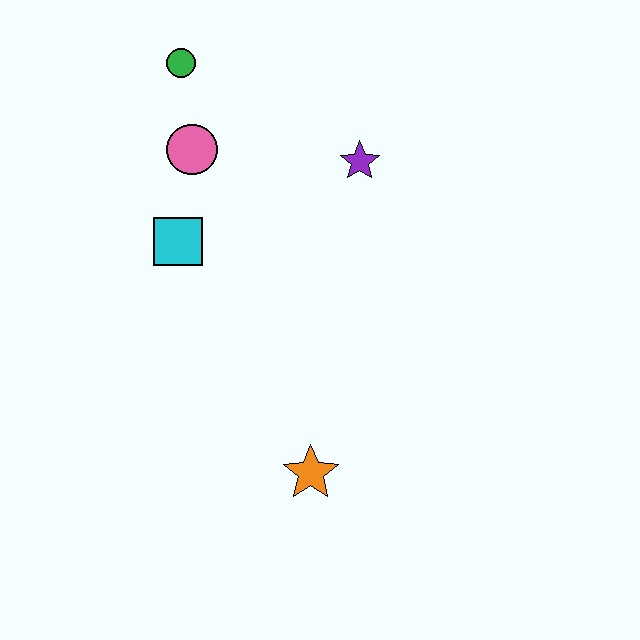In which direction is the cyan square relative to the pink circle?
The cyan square is below the pink circle.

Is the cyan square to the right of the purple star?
No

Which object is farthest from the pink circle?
The orange star is farthest from the pink circle.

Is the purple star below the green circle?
Yes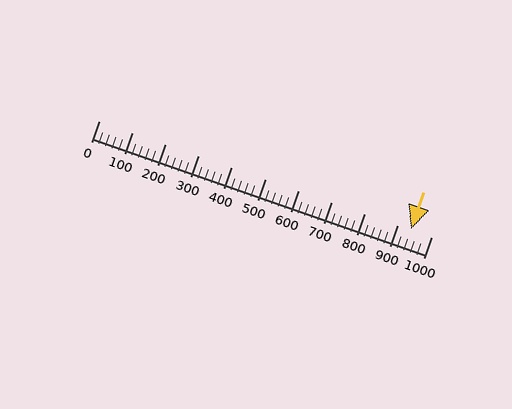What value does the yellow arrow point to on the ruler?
The yellow arrow points to approximately 940.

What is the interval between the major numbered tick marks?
The major tick marks are spaced 100 units apart.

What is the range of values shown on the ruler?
The ruler shows values from 0 to 1000.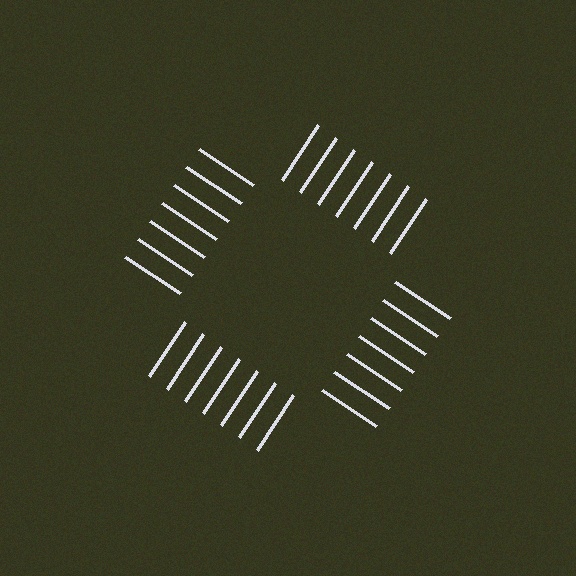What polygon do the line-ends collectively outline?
An illusory square — the line segments terminate on its edges but no continuous stroke is drawn.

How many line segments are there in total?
28 — 7 along each of the 4 edges.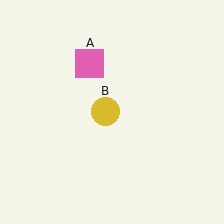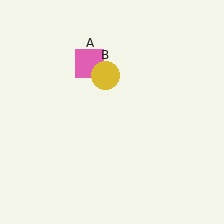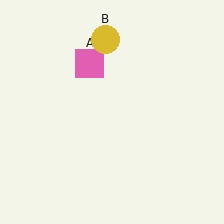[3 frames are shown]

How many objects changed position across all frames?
1 object changed position: yellow circle (object B).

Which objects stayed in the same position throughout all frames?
Pink square (object A) remained stationary.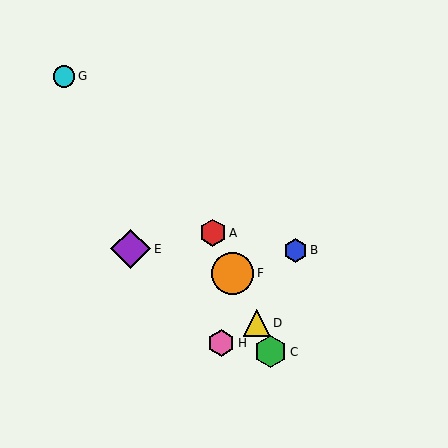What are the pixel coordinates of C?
Object C is at (271, 352).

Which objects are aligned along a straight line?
Objects A, C, D, F are aligned along a straight line.